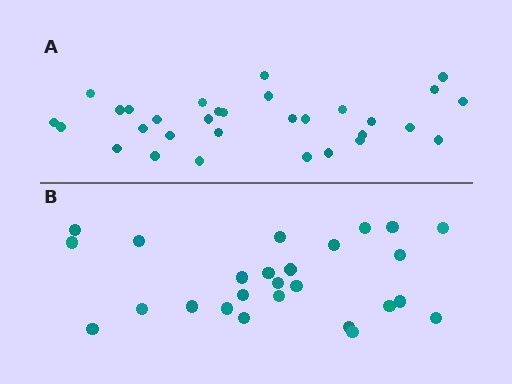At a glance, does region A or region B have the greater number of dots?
Region A (the top region) has more dots.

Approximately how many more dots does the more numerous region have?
Region A has about 5 more dots than region B.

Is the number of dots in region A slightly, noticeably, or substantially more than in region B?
Region A has only slightly more — the two regions are fairly close. The ratio is roughly 1.2 to 1.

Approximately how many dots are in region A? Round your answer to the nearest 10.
About 30 dots. (The exact count is 31, which rounds to 30.)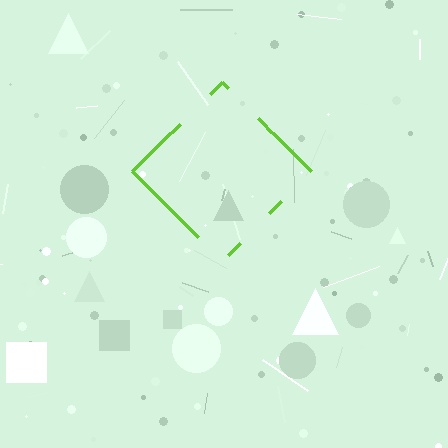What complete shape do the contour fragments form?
The contour fragments form a diamond.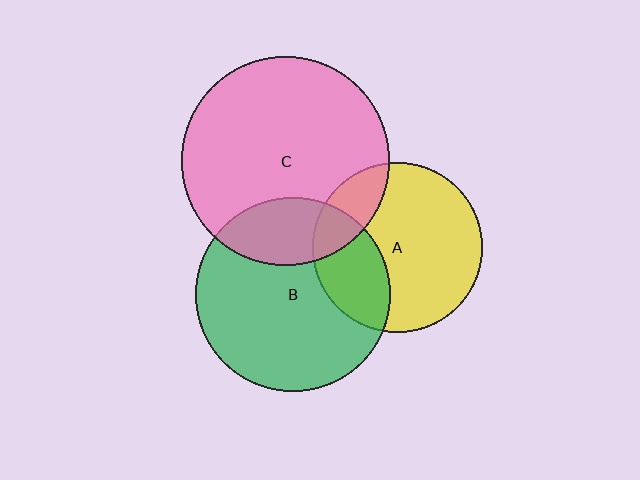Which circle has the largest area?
Circle C (pink).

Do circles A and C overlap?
Yes.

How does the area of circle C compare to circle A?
Approximately 1.5 times.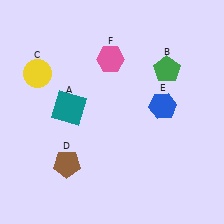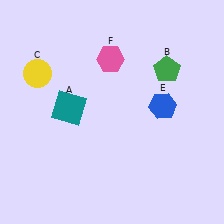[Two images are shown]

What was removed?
The brown pentagon (D) was removed in Image 2.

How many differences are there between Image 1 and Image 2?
There is 1 difference between the two images.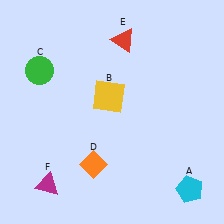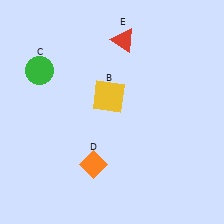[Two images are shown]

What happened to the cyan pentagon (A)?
The cyan pentagon (A) was removed in Image 2. It was in the bottom-right area of Image 1.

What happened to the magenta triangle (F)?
The magenta triangle (F) was removed in Image 2. It was in the bottom-left area of Image 1.